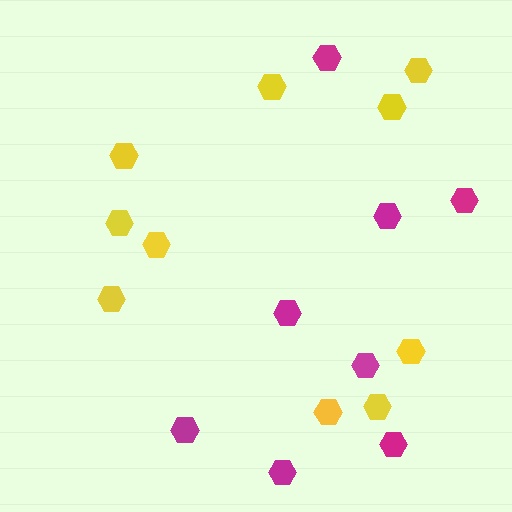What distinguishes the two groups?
There are 2 groups: one group of yellow hexagons (10) and one group of magenta hexagons (8).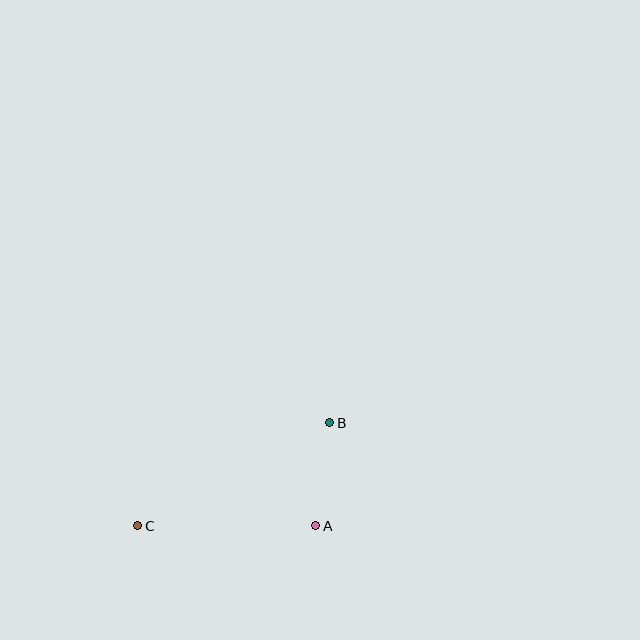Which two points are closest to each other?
Points A and B are closest to each other.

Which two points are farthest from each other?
Points B and C are farthest from each other.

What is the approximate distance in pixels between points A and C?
The distance between A and C is approximately 178 pixels.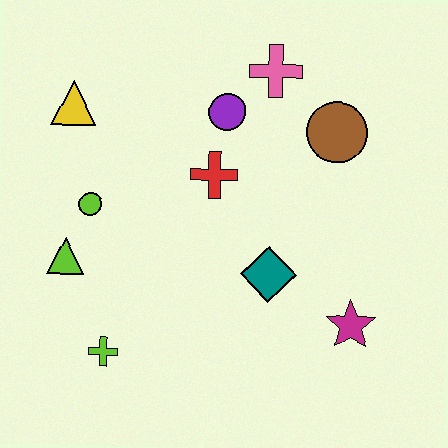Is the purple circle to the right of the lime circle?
Yes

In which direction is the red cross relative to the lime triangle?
The red cross is to the right of the lime triangle.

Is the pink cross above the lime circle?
Yes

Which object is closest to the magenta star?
The teal diamond is closest to the magenta star.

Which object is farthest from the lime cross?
The pink cross is farthest from the lime cross.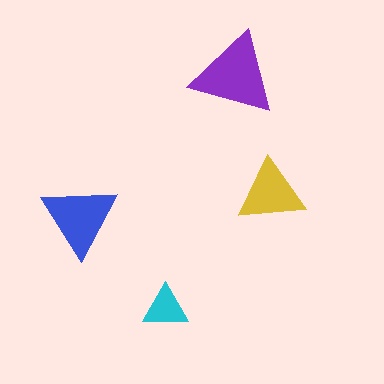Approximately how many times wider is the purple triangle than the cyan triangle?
About 2 times wider.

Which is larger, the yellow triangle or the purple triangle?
The purple one.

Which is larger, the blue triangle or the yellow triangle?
The blue one.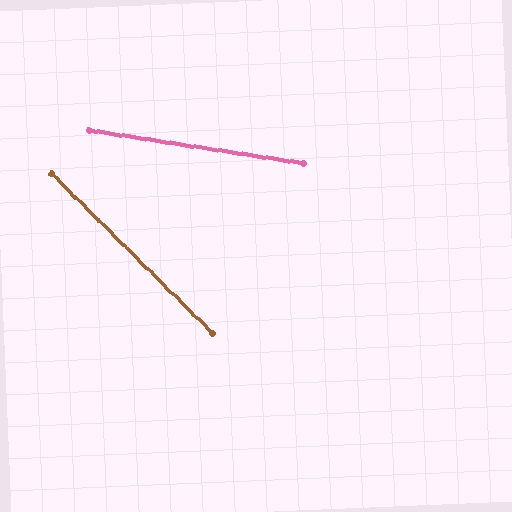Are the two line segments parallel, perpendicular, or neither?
Neither parallel nor perpendicular — they differ by about 36°.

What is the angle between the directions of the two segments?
Approximately 36 degrees.